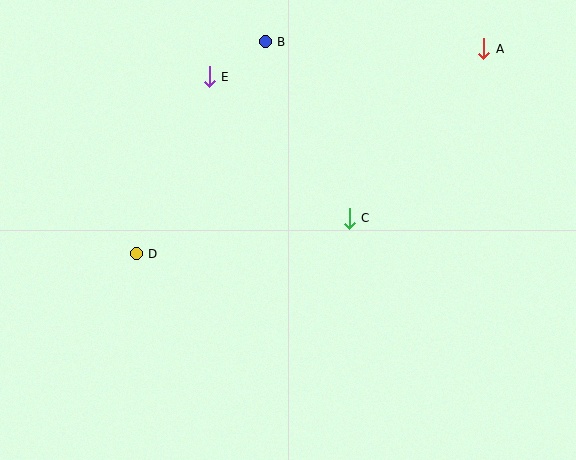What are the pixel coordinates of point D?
Point D is at (136, 254).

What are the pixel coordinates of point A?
Point A is at (484, 49).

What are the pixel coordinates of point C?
Point C is at (349, 218).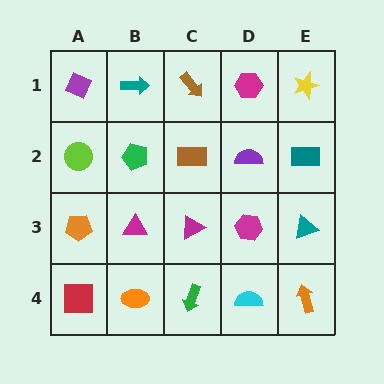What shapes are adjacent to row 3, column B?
A green pentagon (row 2, column B), an orange ellipse (row 4, column B), an orange pentagon (row 3, column A), a magenta triangle (row 3, column C).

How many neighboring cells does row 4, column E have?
2.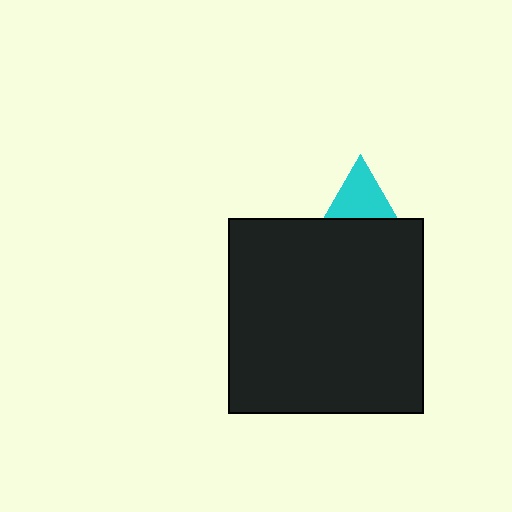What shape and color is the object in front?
The object in front is a black square.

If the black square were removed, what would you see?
You would see the complete cyan triangle.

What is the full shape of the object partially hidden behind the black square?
The partially hidden object is a cyan triangle.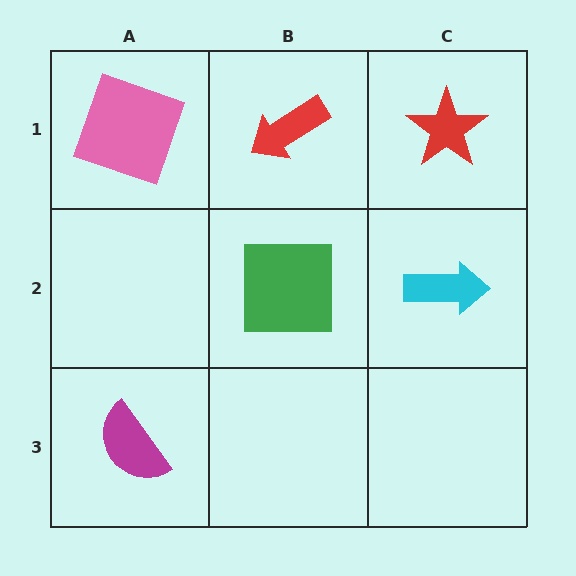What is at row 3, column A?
A magenta semicircle.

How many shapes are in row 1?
3 shapes.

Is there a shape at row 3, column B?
No, that cell is empty.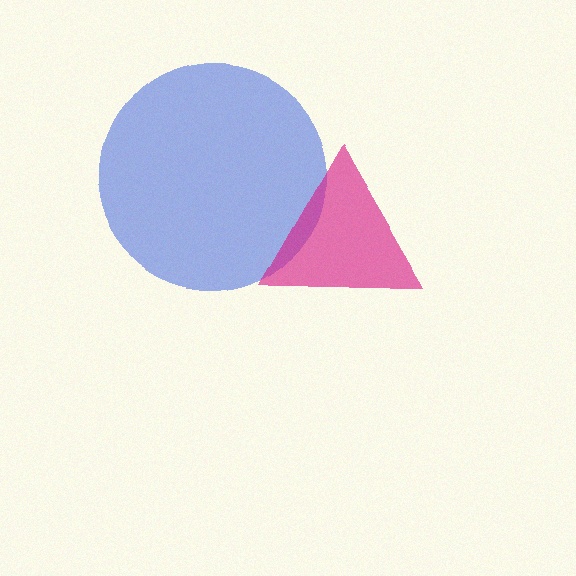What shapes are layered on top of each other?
The layered shapes are: a blue circle, a magenta triangle.